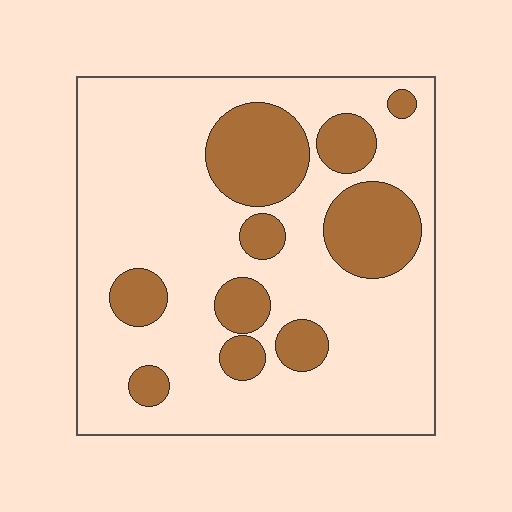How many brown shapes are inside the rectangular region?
10.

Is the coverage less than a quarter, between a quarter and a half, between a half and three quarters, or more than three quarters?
Less than a quarter.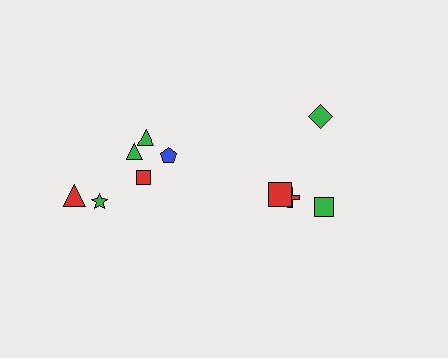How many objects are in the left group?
There are 6 objects.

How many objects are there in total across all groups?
There are 10 objects.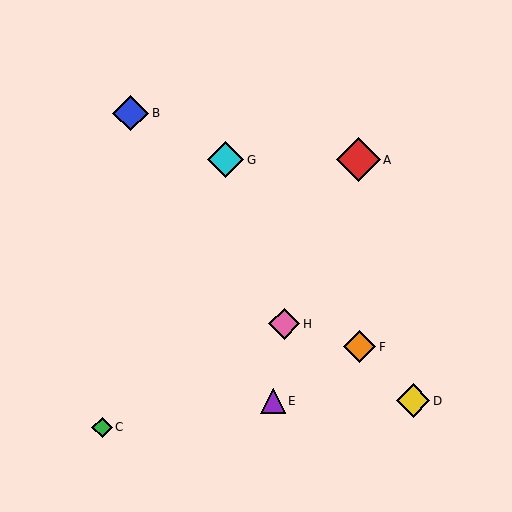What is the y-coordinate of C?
Object C is at y≈427.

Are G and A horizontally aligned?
Yes, both are at y≈160.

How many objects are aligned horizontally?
2 objects (A, G) are aligned horizontally.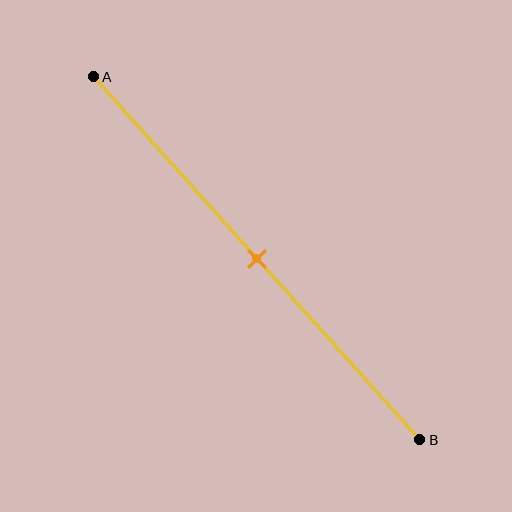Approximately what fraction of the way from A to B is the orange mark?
The orange mark is approximately 50% of the way from A to B.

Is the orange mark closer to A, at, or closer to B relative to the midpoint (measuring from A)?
The orange mark is approximately at the midpoint of segment AB.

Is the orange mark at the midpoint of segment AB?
Yes, the mark is approximately at the midpoint.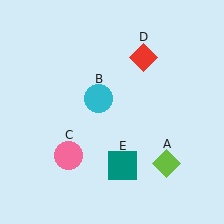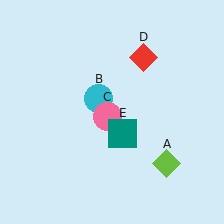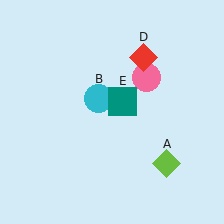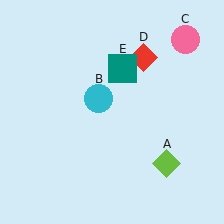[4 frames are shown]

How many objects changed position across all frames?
2 objects changed position: pink circle (object C), teal square (object E).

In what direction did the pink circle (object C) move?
The pink circle (object C) moved up and to the right.